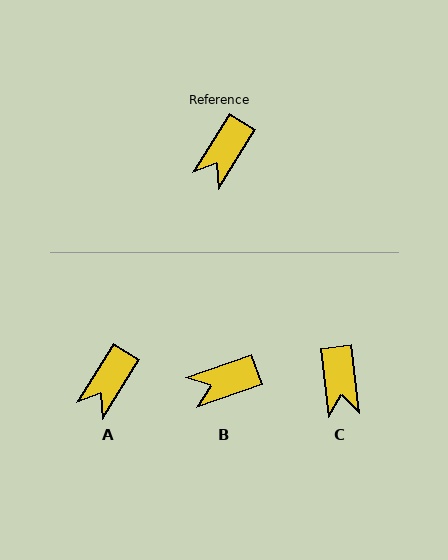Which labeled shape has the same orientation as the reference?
A.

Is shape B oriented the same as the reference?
No, it is off by about 39 degrees.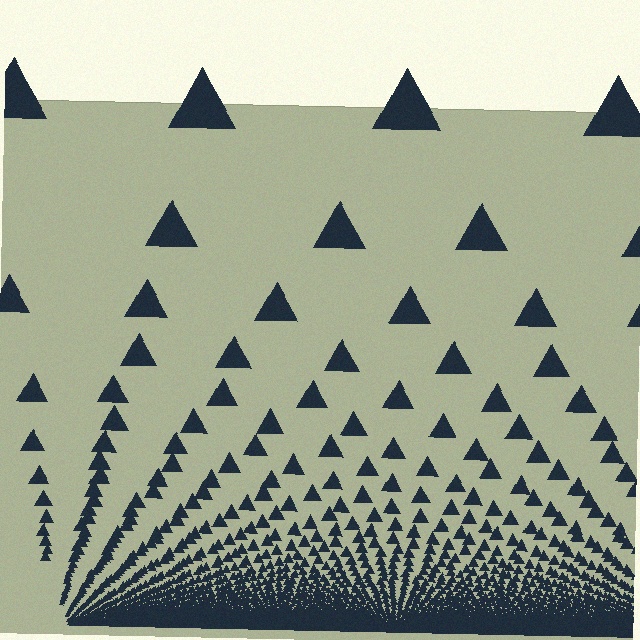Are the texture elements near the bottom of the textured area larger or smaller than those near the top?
Smaller. The gradient is inverted — elements near the bottom are smaller and denser.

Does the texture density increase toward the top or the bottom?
Density increases toward the bottom.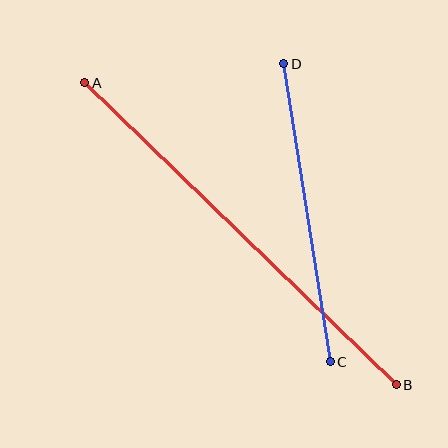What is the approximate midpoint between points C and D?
The midpoint is at approximately (307, 213) pixels.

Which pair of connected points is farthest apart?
Points A and B are farthest apart.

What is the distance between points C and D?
The distance is approximately 301 pixels.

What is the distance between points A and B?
The distance is approximately 434 pixels.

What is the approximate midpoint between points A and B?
The midpoint is at approximately (240, 234) pixels.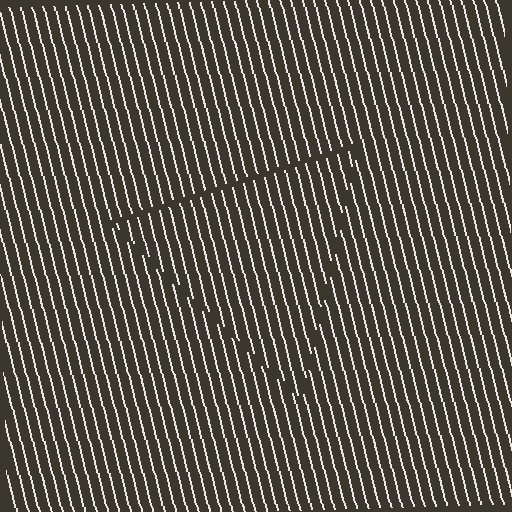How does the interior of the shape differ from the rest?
The interior of the shape contains the same grating, shifted by half a period — the contour is defined by the phase discontinuity where line-ends from the inner and outer gratings abut.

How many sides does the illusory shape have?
3 sides — the line-ends trace a triangle.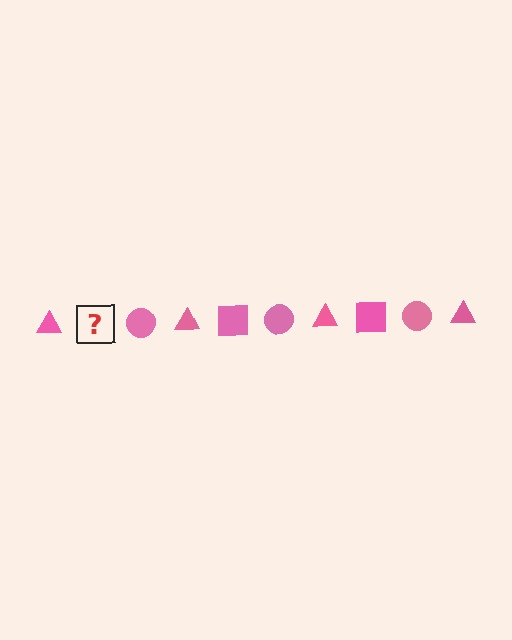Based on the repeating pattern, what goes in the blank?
The blank should be a pink square.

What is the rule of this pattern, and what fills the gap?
The rule is that the pattern cycles through triangle, square, circle shapes in pink. The gap should be filled with a pink square.